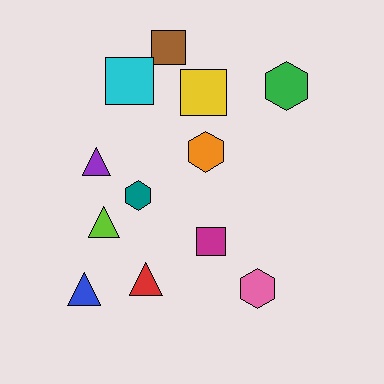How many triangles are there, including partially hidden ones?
There are 4 triangles.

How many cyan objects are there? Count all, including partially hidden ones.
There is 1 cyan object.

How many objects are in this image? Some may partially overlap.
There are 12 objects.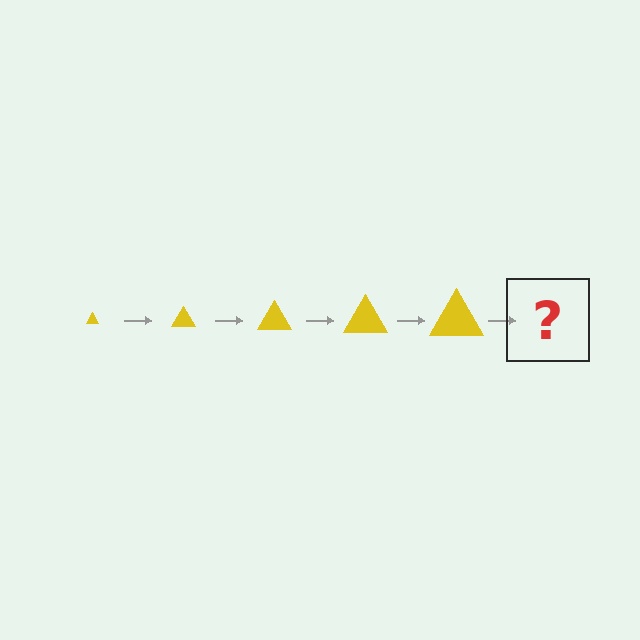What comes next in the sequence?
The next element should be a yellow triangle, larger than the previous one.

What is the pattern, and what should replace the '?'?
The pattern is that the triangle gets progressively larger each step. The '?' should be a yellow triangle, larger than the previous one.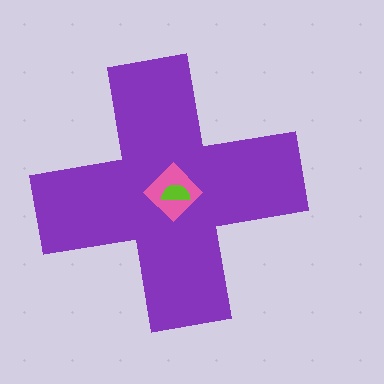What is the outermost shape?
The purple cross.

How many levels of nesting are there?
3.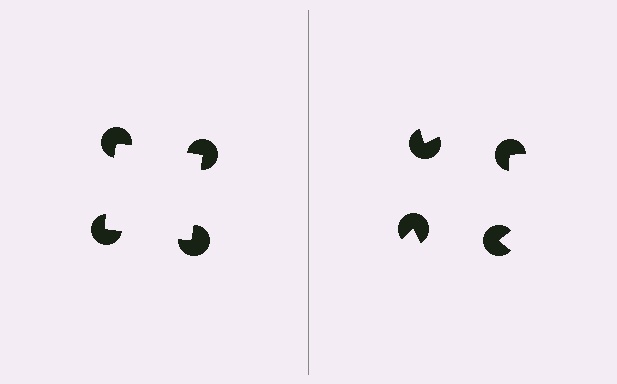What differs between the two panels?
The pac-man discs are positioned identically on both sides; only the wedge orientations differ. On the left they align to a square; on the right they are misaligned.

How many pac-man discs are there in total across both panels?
8 — 4 on each side.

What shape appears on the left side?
An illusory square.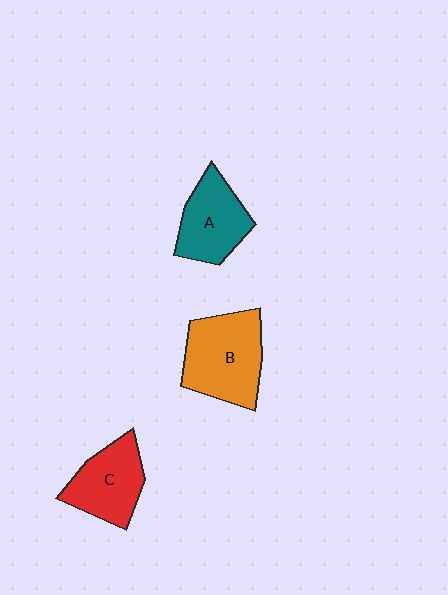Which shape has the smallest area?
Shape A (teal).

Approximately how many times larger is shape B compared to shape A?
Approximately 1.3 times.